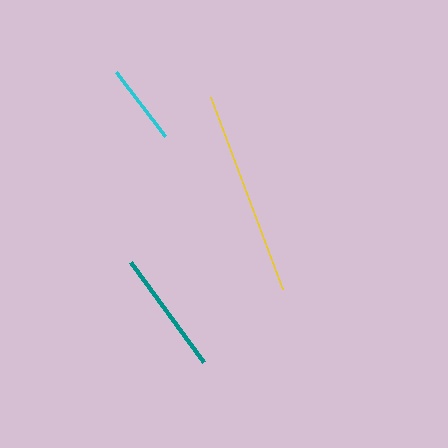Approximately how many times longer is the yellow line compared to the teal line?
The yellow line is approximately 1.6 times the length of the teal line.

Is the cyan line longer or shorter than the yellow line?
The yellow line is longer than the cyan line.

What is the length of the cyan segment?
The cyan segment is approximately 80 pixels long.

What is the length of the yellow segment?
The yellow segment is approximately 205 pixels long.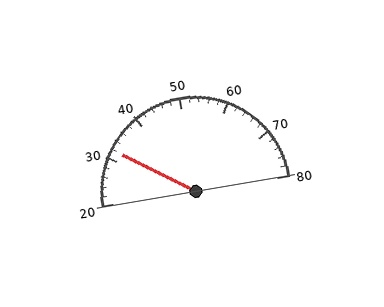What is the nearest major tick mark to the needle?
The nearest major tick mark is 30.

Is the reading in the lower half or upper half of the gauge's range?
The reading is in the lower half of the range (20 to 80).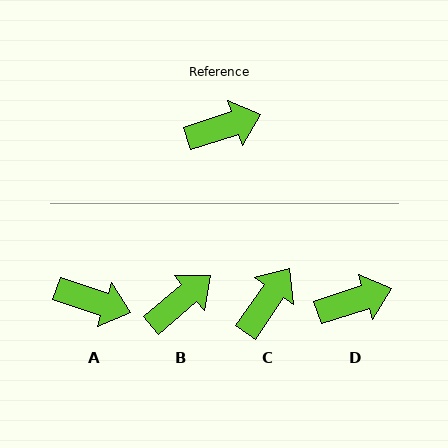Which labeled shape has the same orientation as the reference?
D.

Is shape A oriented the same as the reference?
No, it is off by about 36 degrees.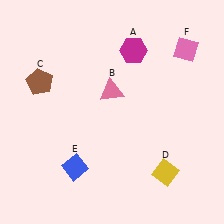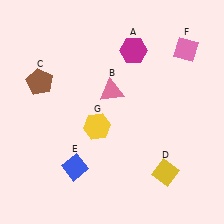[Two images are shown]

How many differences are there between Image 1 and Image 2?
There is 1 difference between the two images.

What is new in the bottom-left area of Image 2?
A yellow hexagon (G) was added in the bottom-left area of Image 2.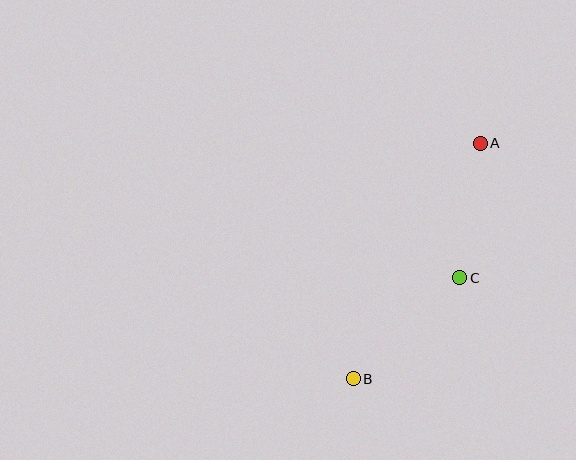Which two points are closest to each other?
Points A and C are closest to each other.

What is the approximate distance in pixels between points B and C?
The distance between B and C is approximately 147 pixels.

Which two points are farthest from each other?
Points A and B are farthest from each other.